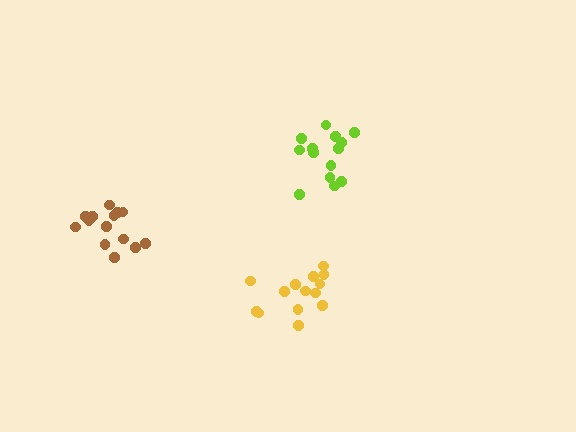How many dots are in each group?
Group 1: 14 dots, Group 2: 15 dots, Group 3: 14 dots (43 total).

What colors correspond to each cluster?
The clusters are colored: yellow, brown, lime.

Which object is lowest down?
The yellow cluster is bottommost.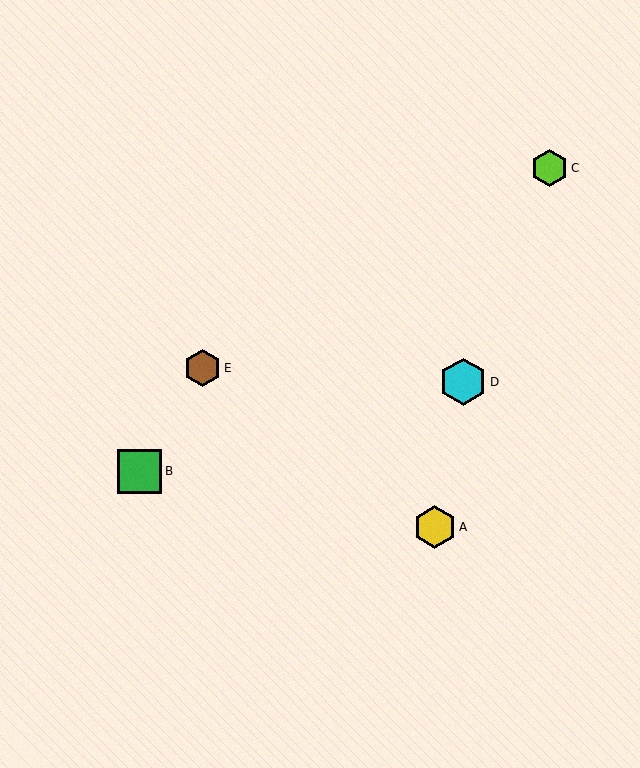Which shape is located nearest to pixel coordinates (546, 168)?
The lime hexagon (labeled C) at (550, 168) is nearest to that location.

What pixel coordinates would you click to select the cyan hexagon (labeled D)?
Click at (463, 382) to select the cyan hexagon D.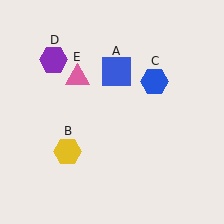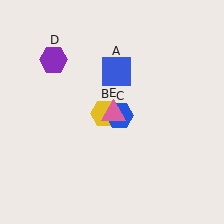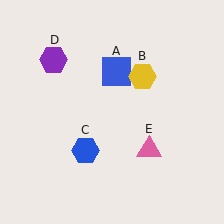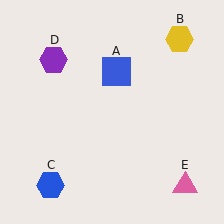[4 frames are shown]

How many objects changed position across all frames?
3 objects changed position: yellow hexagon (object B), blue hexagon (object C), pink triangle (object E).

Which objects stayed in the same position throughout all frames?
Blue square (object A) and purple hexagon (object D) remained stationary.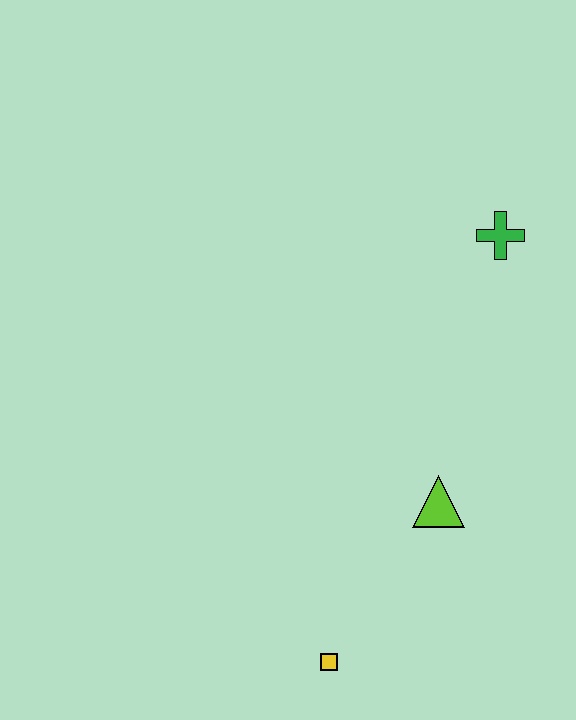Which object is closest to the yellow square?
The lime triangle is closest to the yellow square.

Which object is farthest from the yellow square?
The green cross is farthest from the yellow square.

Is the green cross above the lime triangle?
Yes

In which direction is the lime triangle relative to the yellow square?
The lime triangle is above the yellow square.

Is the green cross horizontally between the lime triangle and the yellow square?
No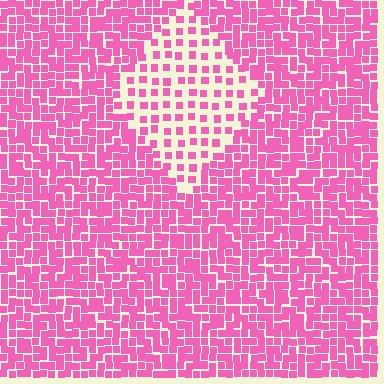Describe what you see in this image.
The image contains small pink elements arranged at two different densities. A diamond-shaped region is visible where the elements are less densely packed than the surrounding area.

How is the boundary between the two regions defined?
The boundary is defined by a change in element density (approximately 2.4x ratio). All elements are the same color, size, and shape.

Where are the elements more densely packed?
The elements are more densely packed outside the diamond boundary.